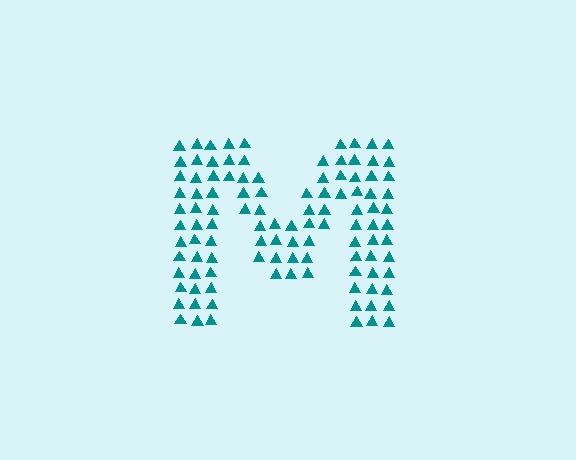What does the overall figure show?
The overall figure shows the letter M.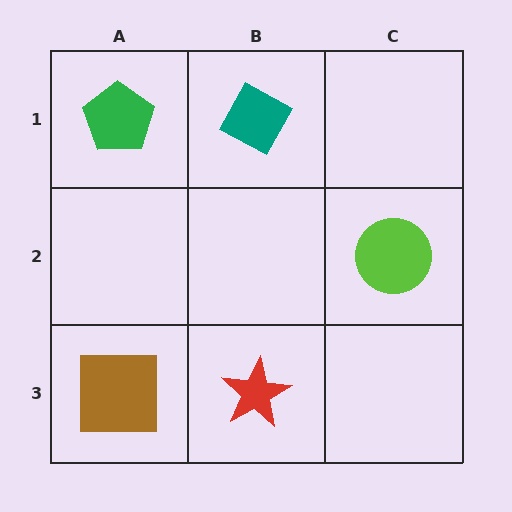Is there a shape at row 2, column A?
No, that cell is empty.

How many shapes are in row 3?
2 shapes.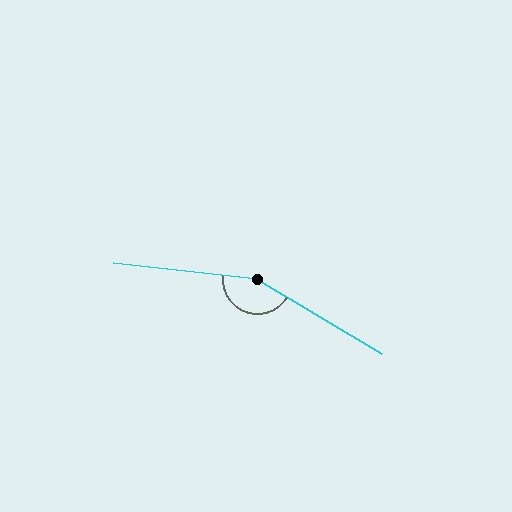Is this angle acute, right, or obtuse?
It is obtuse.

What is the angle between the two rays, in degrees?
Approximately 156 degrees.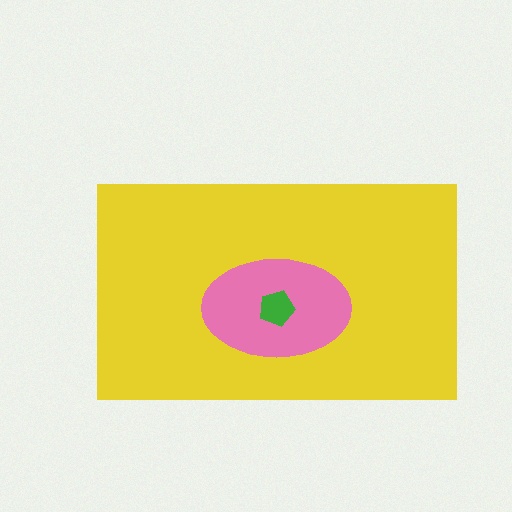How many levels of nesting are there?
3.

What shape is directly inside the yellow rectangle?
The pink ellipse.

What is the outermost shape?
The yellow rectangle.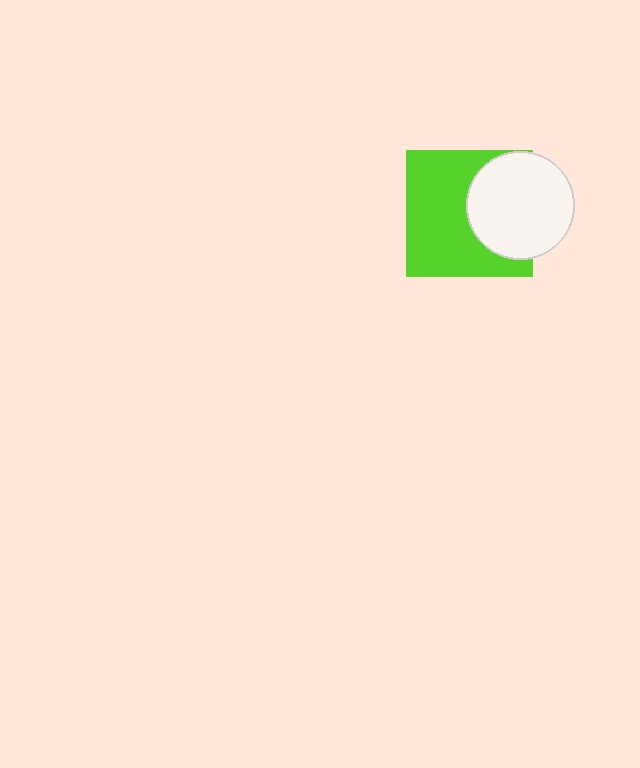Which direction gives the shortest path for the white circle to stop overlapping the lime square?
Moving right gives the shortest separation.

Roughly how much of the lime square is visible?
About half of it is visible (roughly 63%).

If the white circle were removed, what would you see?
You would see the complete lime square.